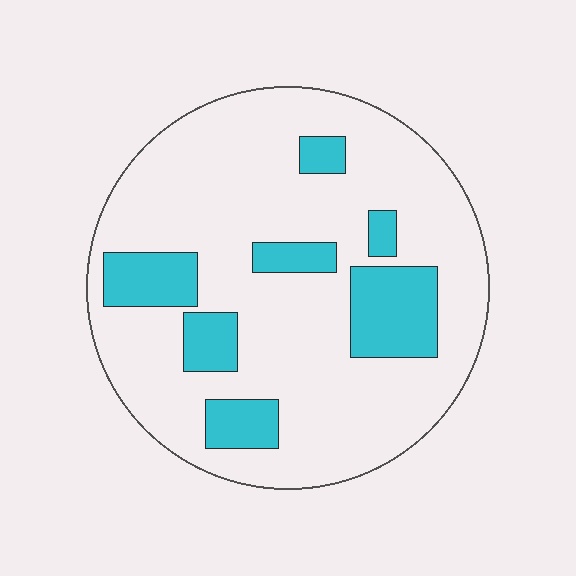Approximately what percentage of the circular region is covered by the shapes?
Approximately 20%.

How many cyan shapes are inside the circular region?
7.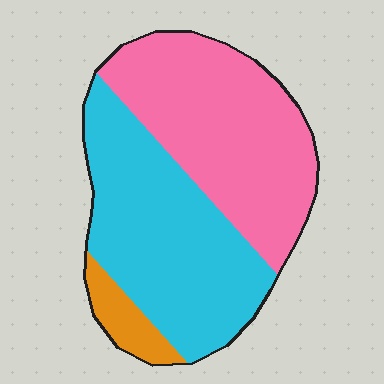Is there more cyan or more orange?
Cyan.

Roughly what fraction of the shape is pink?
Pink takes up about one half (1/2) of the shape.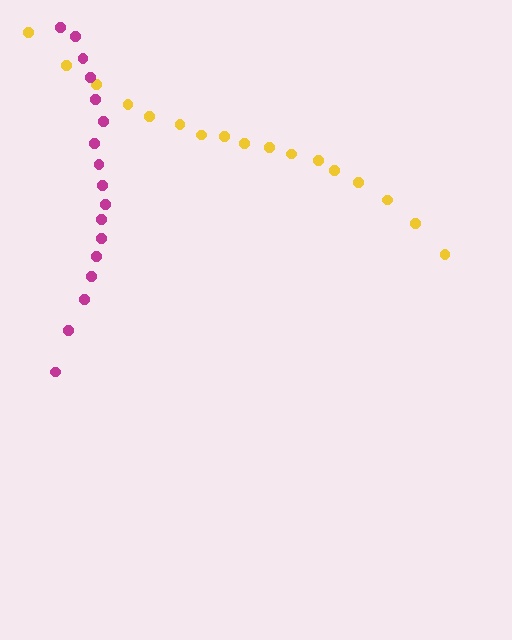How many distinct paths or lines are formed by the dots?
There are 2 distinct paths.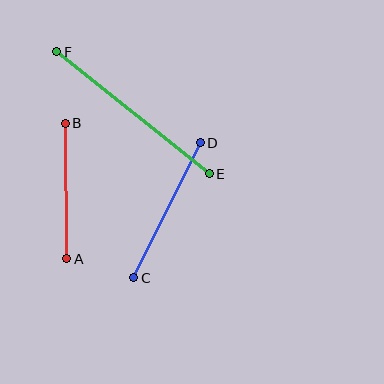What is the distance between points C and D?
The distance is approximately 151 pixels.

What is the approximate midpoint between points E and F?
The midpoint is at approximately (133, 113) pixels.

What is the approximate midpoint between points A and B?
The midpoint is at approximately (66, 191) pixels.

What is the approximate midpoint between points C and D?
The midpoint is at approximately (167, 210) pixels.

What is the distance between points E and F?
The distance is approximately 195 pixels.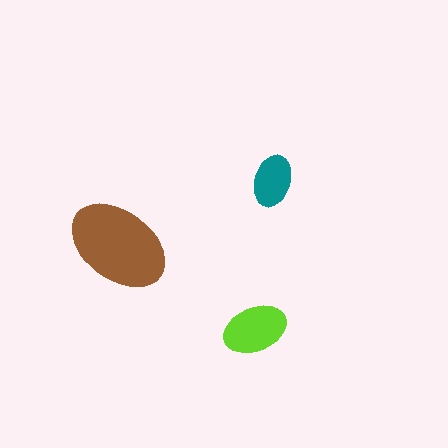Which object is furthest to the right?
The teal ellipse is rightmost.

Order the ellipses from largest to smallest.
the brown one, the lime one, the teal one.